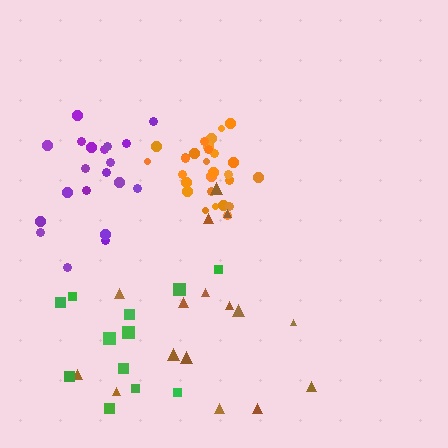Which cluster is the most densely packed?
Orange.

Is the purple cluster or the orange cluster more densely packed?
Orange.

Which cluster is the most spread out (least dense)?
Green.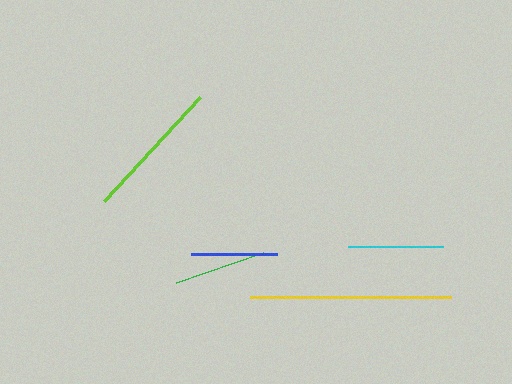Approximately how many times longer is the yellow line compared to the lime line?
The yellow line is approximately 1.4 times the length of the lime line.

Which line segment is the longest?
The yellow line is the longest at approximately 201 pixels.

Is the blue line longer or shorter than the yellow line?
The yellow line is longer than the blue line.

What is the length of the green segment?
The green segment is approximately 92 pixels long.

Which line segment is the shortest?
The blue line is the shortest at approximately 85 pixels.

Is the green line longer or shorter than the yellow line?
The yellow line is longer than the green line.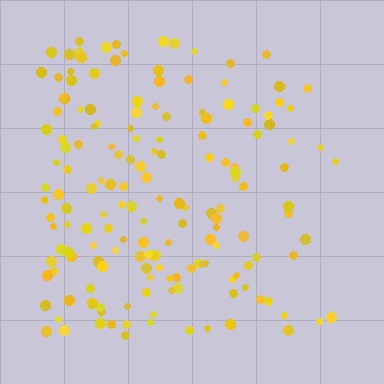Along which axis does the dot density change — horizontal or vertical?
Horizontal.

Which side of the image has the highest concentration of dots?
The left.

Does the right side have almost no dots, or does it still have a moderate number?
Still a moderate number, just noticeably fewer than the left.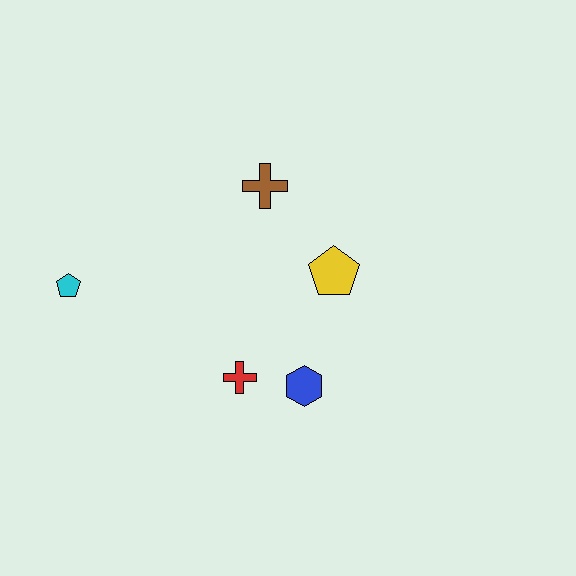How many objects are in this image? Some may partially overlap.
There are 5 objects.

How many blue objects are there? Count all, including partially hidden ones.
There is 1 blue object.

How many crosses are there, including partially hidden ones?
There are 2 crosses.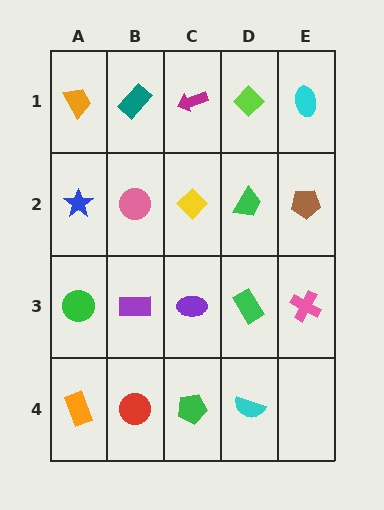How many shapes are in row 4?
4 shapes.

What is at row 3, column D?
A green rectangle.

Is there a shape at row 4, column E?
No, that cell is empty.